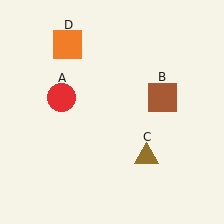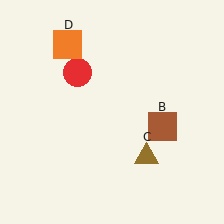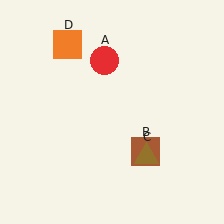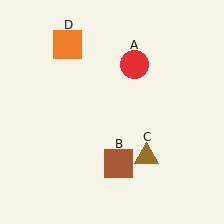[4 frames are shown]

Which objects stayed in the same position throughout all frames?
Brown triangle (object C) and orange square (object D) remained stationary.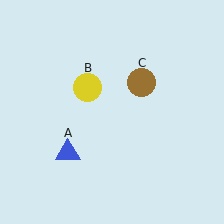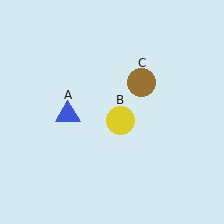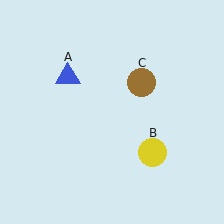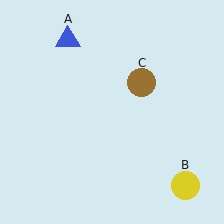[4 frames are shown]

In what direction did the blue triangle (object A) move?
The blue triangle (object A) moved up.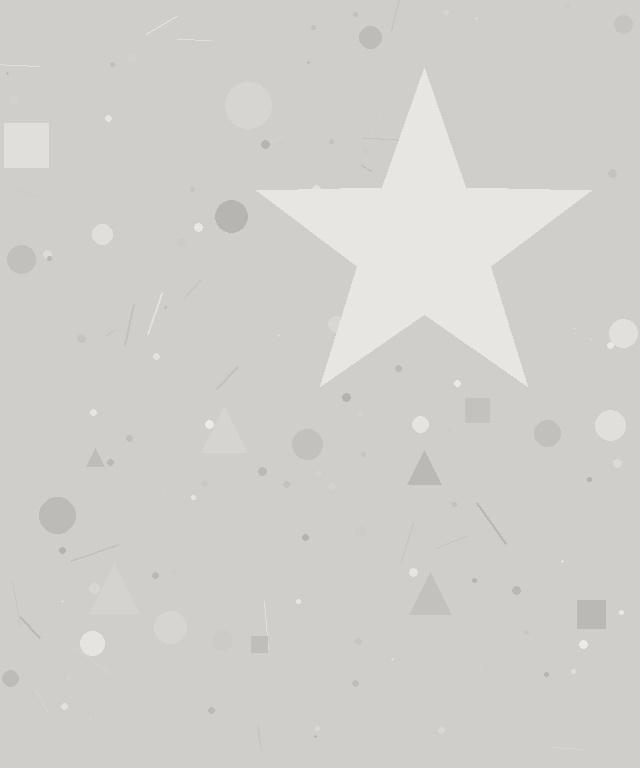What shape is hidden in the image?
A star is hidden in the image.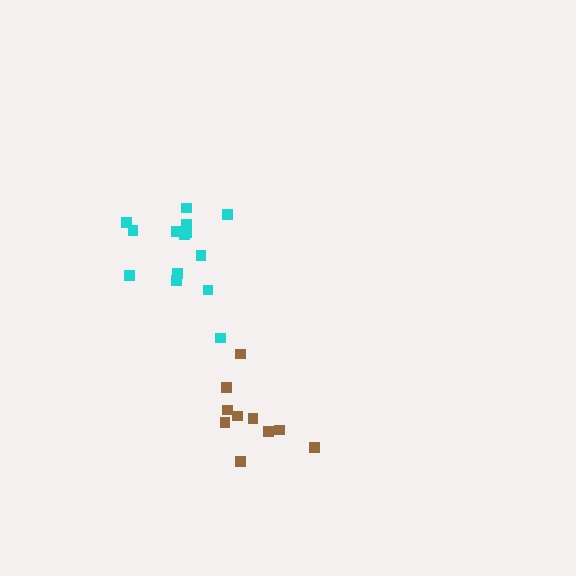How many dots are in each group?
Group 1: 14 dots, Group 2: 10 dots (24 total).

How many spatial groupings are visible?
There are 2 spatial groupings.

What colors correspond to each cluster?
The clusters are colored: cyan, brown.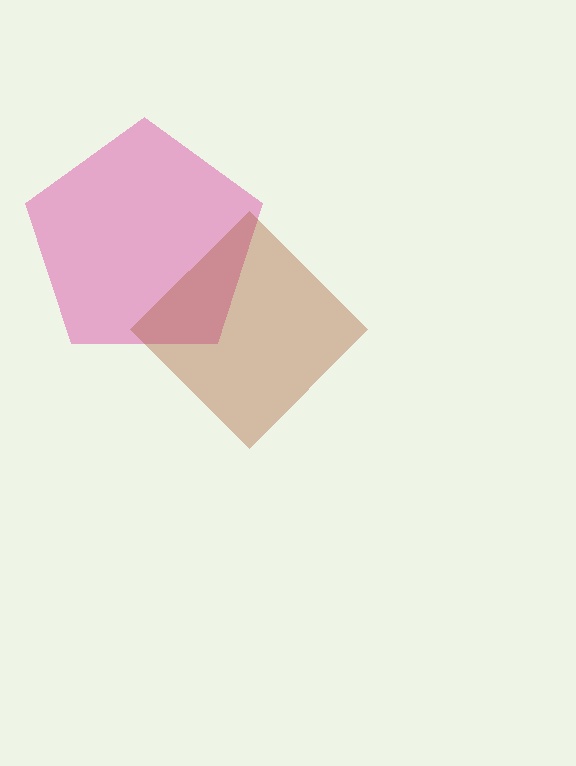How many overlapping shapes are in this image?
There are 2 overlapping shapes in the image.